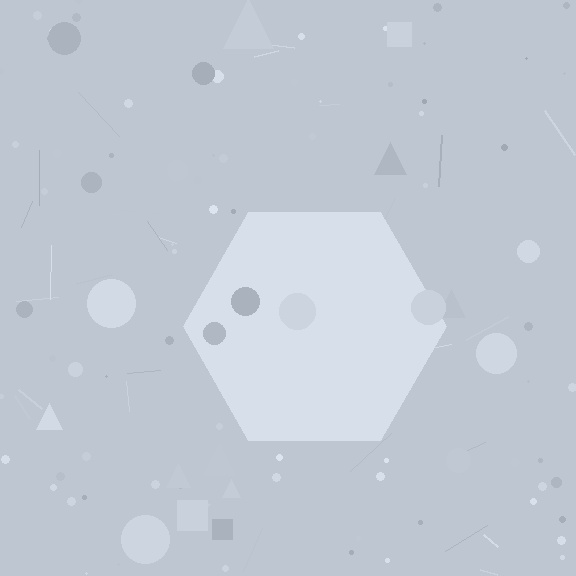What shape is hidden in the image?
A hexagon is hidden in the image.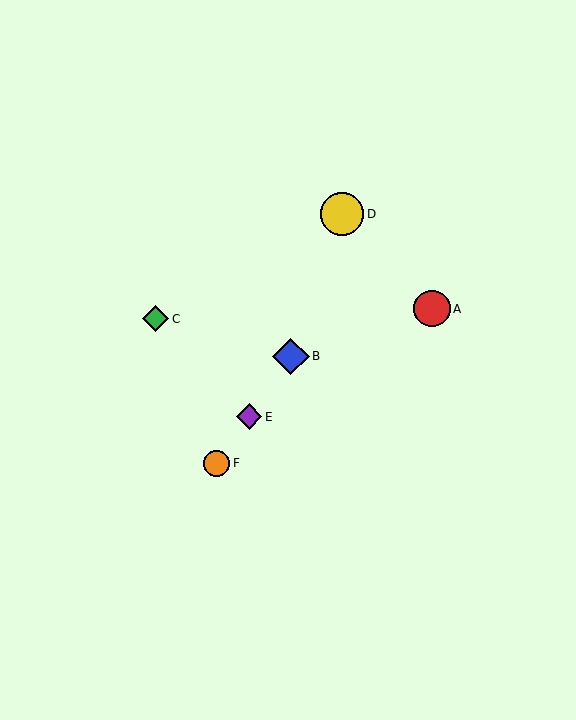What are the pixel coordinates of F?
Object F is at (217, 463).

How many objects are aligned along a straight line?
3 objects (B, E, F) are aligned along a straight line.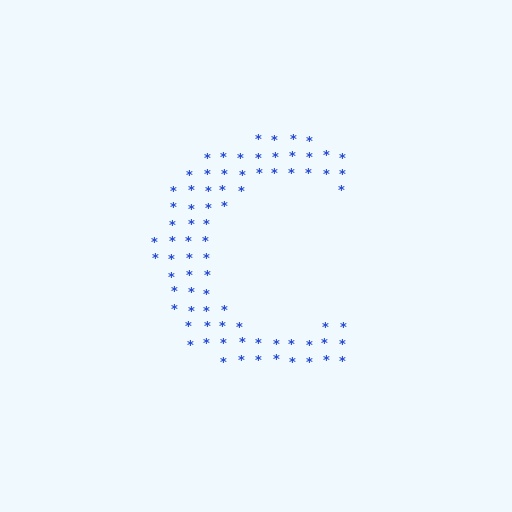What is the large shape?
The large shape is the letter C.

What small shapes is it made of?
It is made of small asterisks.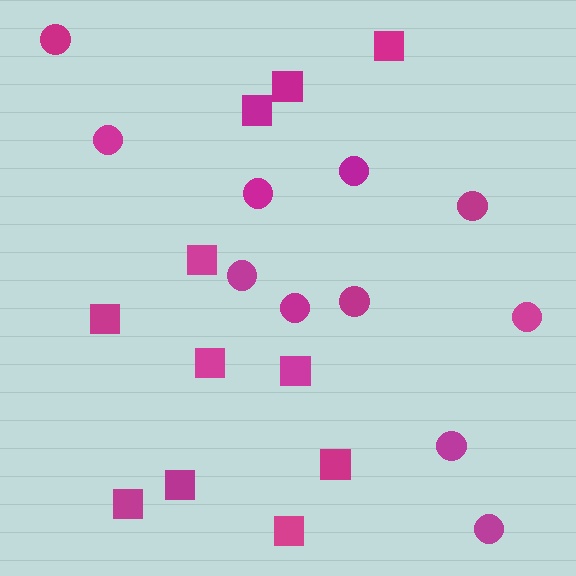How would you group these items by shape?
There are 2 groups: one group of circles (11) and one group of squares (11).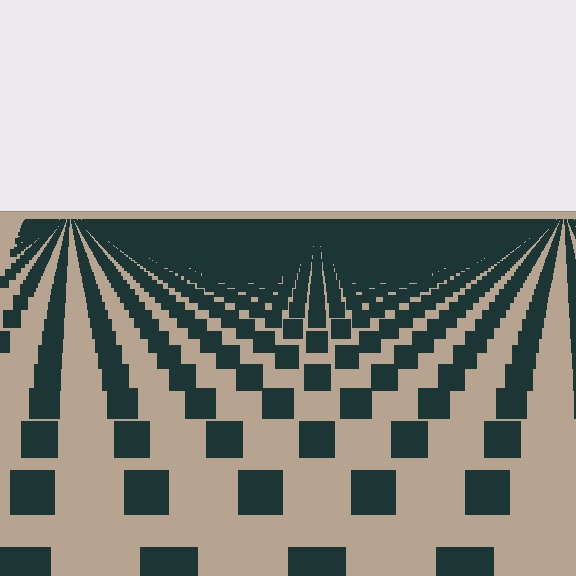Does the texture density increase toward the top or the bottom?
Density increases toward the top.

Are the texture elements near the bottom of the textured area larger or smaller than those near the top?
Larger. Near the bottom, elements are closer to the viewer and appear at a bigger on-screen size.